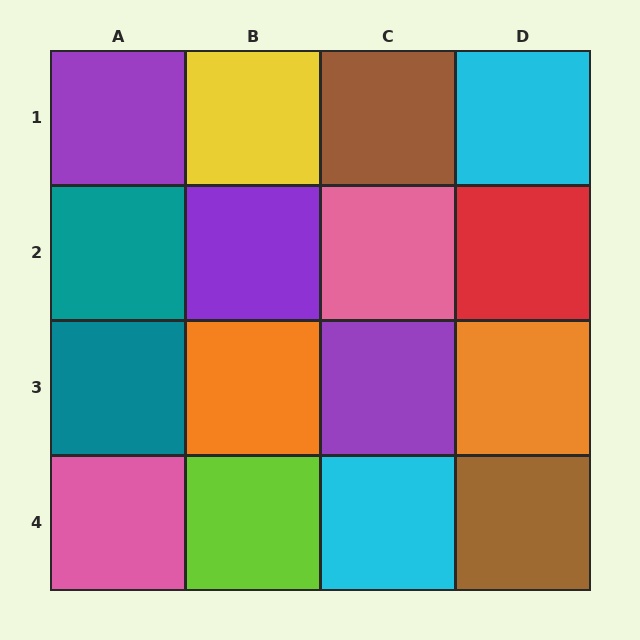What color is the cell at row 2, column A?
Teal.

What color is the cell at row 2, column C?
Pink.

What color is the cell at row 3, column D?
Orange.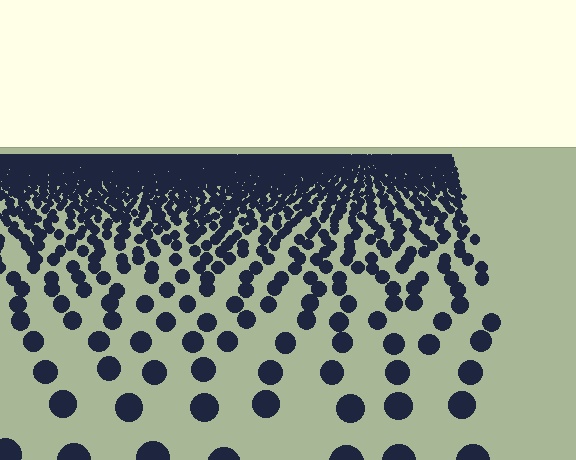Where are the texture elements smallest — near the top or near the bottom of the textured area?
Near the top.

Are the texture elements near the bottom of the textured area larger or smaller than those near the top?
Larger. Near the bottom, elements are closer to the viewer and appear at a bigger on-screen size.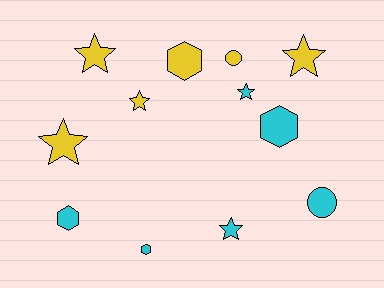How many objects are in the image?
There are 12 objects.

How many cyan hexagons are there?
There are 3 cyan hexagons.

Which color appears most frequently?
Yellow, with 6 objects.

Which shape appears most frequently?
Star, with 6 objects.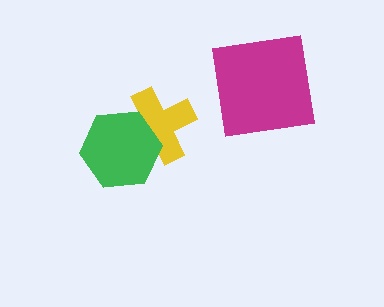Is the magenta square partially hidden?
No, no other shape covers it.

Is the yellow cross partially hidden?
Yes, it is partially covered by another shape.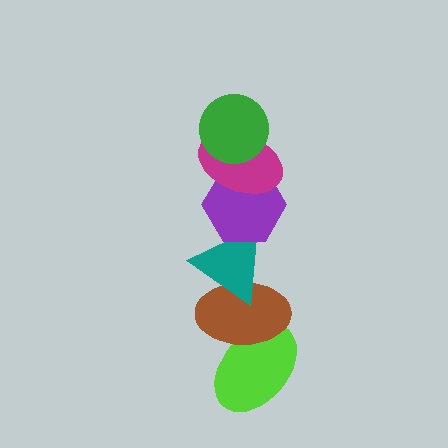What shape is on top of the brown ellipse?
The teal triangle is on top of the brown ellipse.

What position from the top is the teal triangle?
The teal triangle is 4th from the top.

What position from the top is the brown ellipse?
The brown ellipse is 5th from the top.